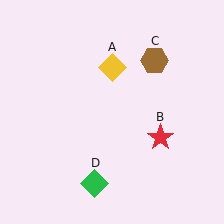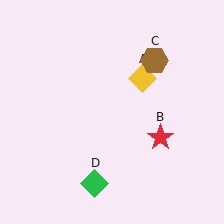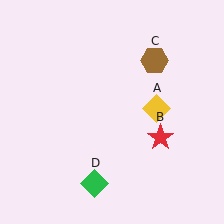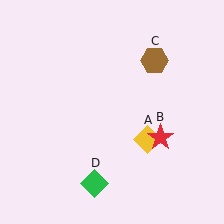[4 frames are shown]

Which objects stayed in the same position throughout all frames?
Red star (object B) and brown hexagon (object C) and green diamond (object D) remained stationary.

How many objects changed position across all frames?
1 object changed position: yellow diamond (object A).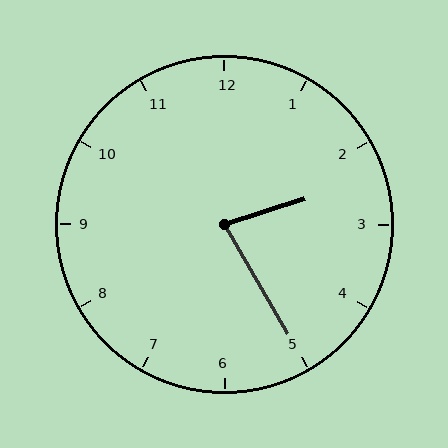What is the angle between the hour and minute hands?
Approximately 78 degrees.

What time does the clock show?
2:25.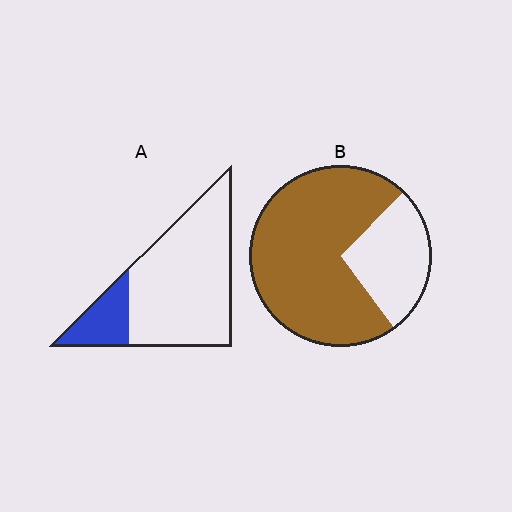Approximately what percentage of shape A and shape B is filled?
A is approximately 20% and B is approximately 75%.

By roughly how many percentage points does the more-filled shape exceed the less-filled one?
By roughly 55 percentage points (B over A).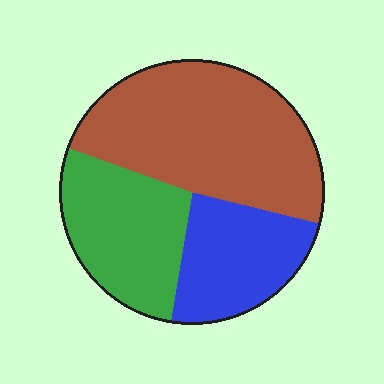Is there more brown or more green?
Brown.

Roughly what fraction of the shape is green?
Green covers roughly 30% of the shape.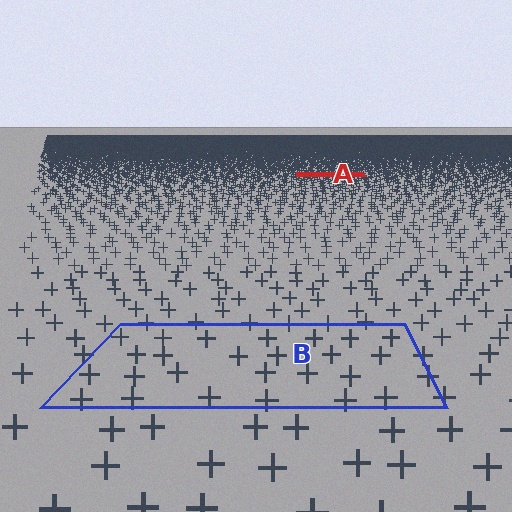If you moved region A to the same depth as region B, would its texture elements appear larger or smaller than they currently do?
They would appear larger. At a closer depth, the same texture elements are projected at a bigger on-screen size.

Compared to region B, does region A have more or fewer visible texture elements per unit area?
Region A has more texture elements per unit area — they are packed more densely because it is farther away.